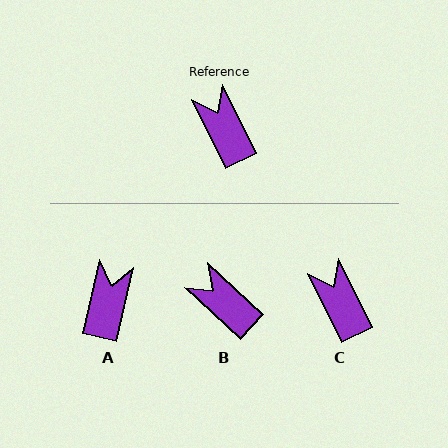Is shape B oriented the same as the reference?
No, it is off by about 21 degrees.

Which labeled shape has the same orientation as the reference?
C.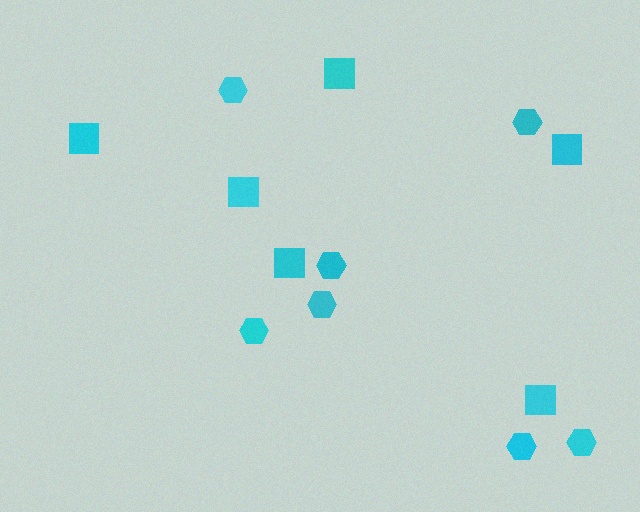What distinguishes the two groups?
There are 2 groups: one group of hexagons (7) and one group of squares (6).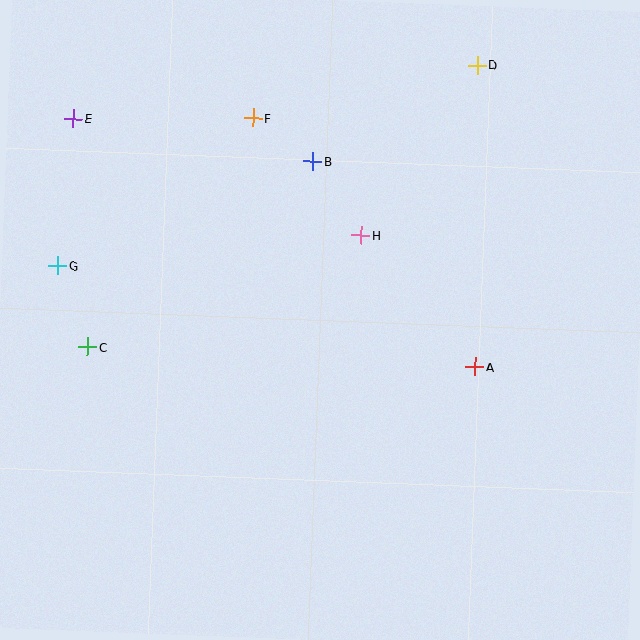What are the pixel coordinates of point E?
Point E is at (73, 119).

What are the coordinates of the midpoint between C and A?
The midpoint between C and A is at (281, 357).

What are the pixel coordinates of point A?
Point A is at (475, 367).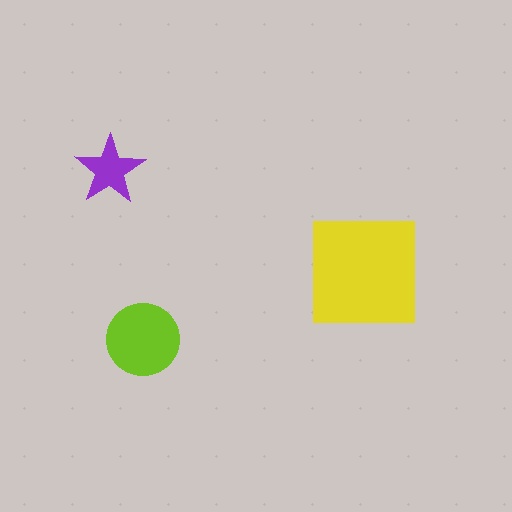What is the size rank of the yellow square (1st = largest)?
1st.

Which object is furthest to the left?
The purple star is leftmost.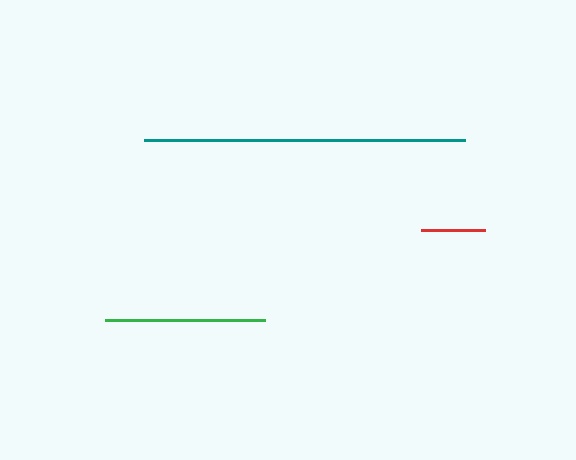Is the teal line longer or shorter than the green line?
The teal line is longer than the green line.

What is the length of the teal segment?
The teal segment is approximately 321 pixels long.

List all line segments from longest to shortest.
From longest to shortest: teal, green, red.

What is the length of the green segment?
The green segment is approximately 160 pixels long.